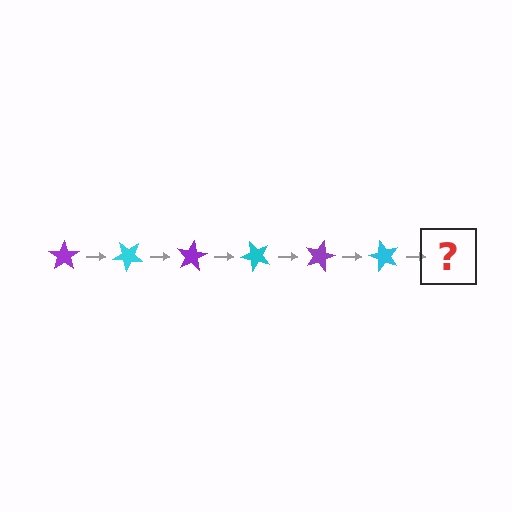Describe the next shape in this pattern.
It should be a purple star, rotated 240 degrees from the start.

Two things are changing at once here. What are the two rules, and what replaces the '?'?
The two rules are that it rotates 40 degrees each step and the color cycles through purple and cyan. The '?' should be a purple star, rotated 240 degrees from the start.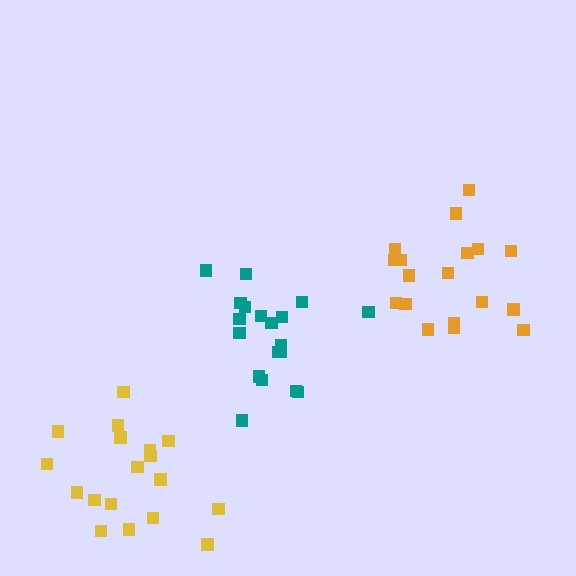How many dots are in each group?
Group 1: 18 dots, Group 2: 19 dots, Group 3: 18 dots (55 total).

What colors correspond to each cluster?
The clusters are colored: yellow, teal, orange.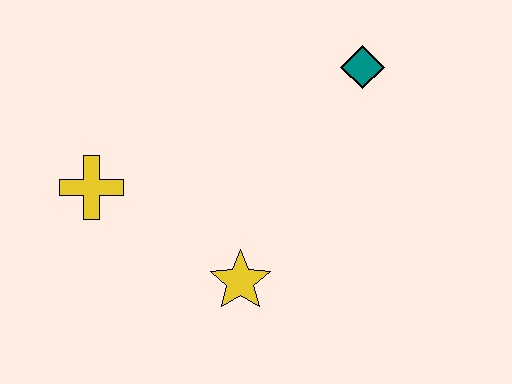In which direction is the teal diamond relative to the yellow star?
The teal diamond is above the yellow star.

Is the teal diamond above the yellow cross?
Yes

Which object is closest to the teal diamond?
The yellow star is closest to the teal diamond.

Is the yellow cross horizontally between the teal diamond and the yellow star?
No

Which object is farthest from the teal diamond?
The yellow cross is farthest from the teal diamond.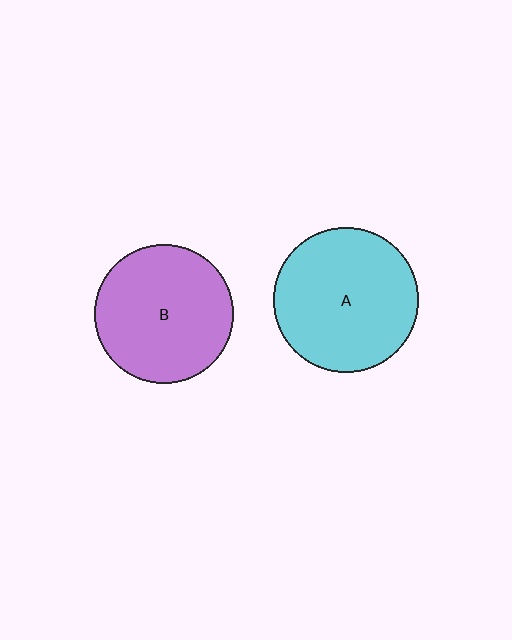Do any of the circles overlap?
No, none of the circles overlap.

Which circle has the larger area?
Circle A (cyan).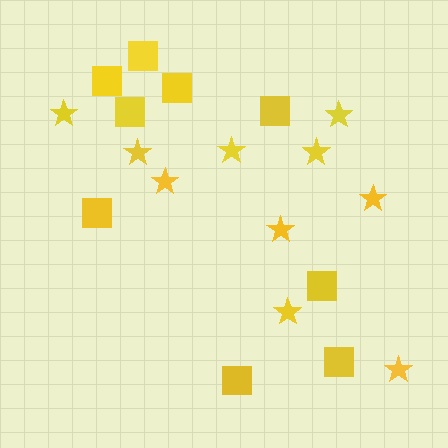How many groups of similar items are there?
There are 2 groups: one group of stars (10) and one group of squares (9).